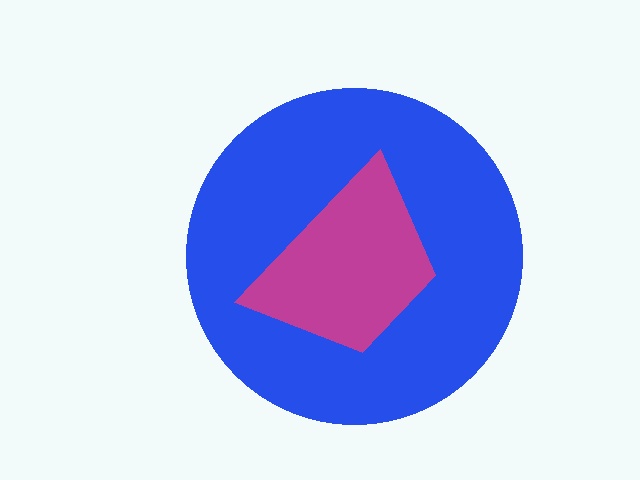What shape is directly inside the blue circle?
The magenta trapezoid.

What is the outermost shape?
The blue circle.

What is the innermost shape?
The magenta trapezoid.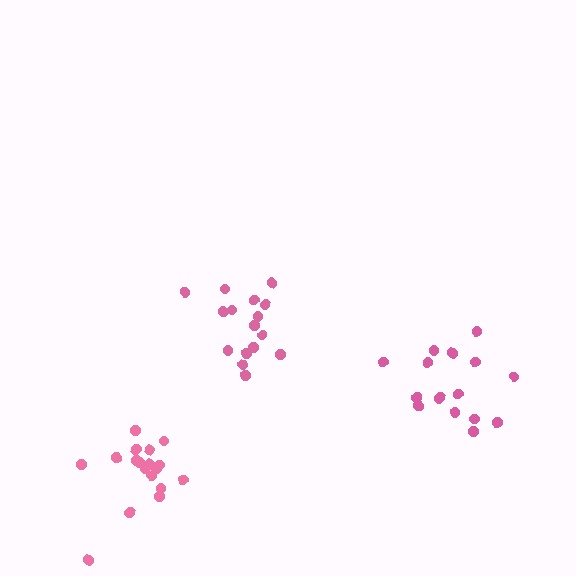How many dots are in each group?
Group 1: 16 dots, Group 2: 17 dots, Group 3: 18 dots (51 total).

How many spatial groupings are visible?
There are 3 spatial groupings.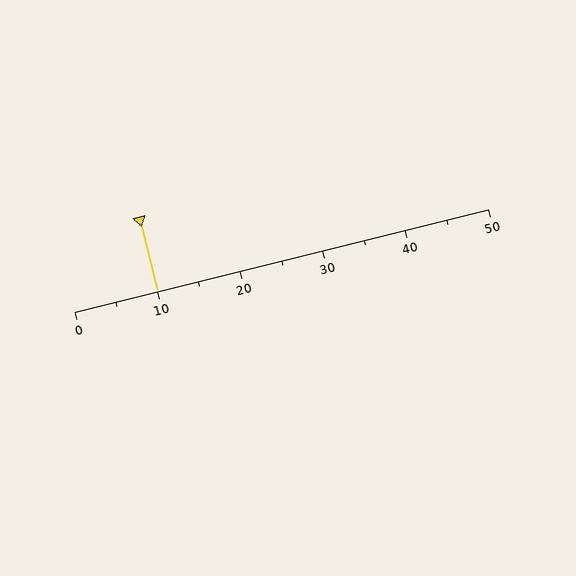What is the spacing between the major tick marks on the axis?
The major ticks are spaced 10 apart.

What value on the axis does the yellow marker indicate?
The marker indicates approximately 10.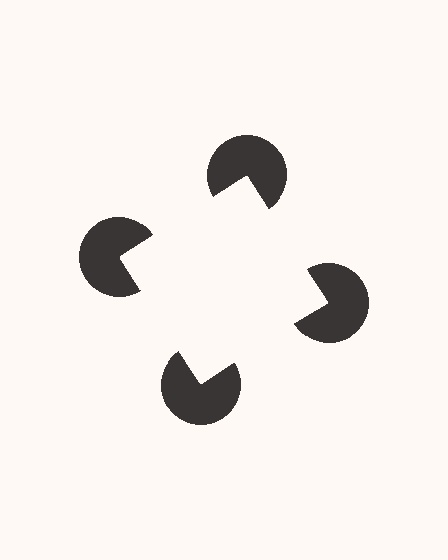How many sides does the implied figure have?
4 sides.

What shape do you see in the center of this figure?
An illusory square — its edges are inferred from the aligned wedge cuts in the pac-man discs, not physically drawn.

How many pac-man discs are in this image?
There are 4 — one at each vertex of the illusory square.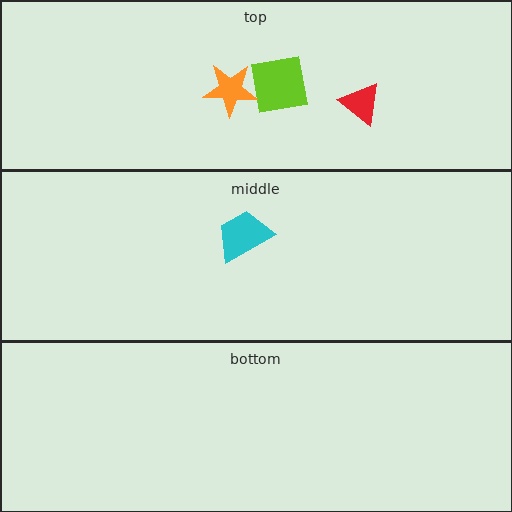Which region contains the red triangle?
The top region.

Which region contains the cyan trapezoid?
The middle region.